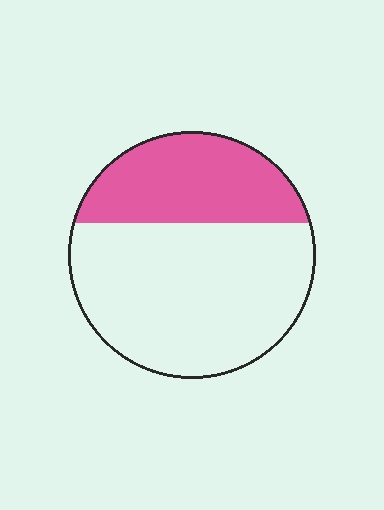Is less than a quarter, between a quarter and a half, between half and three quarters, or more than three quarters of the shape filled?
Between a quarter and a half.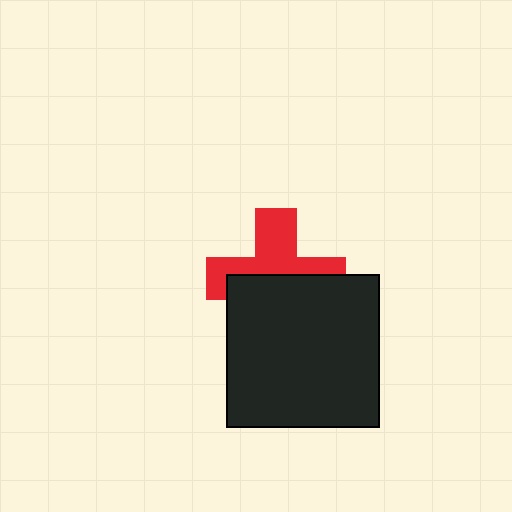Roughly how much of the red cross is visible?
About half of it is visible (roughly 48%).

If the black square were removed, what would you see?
You would see the complete red cross.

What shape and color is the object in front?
The object in front is a black square.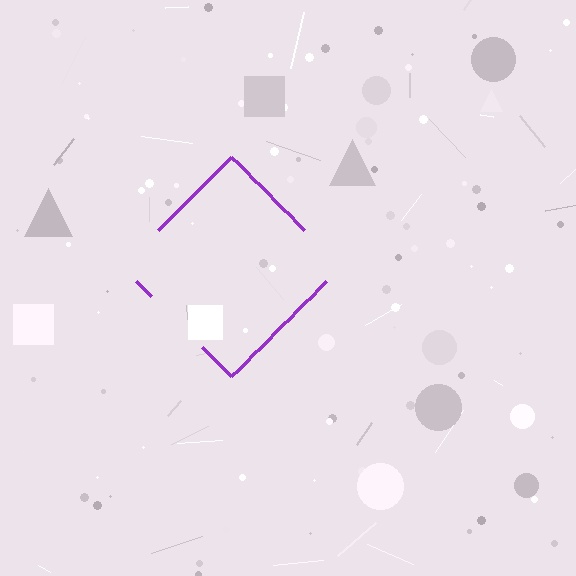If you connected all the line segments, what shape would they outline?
They would outline a diamond.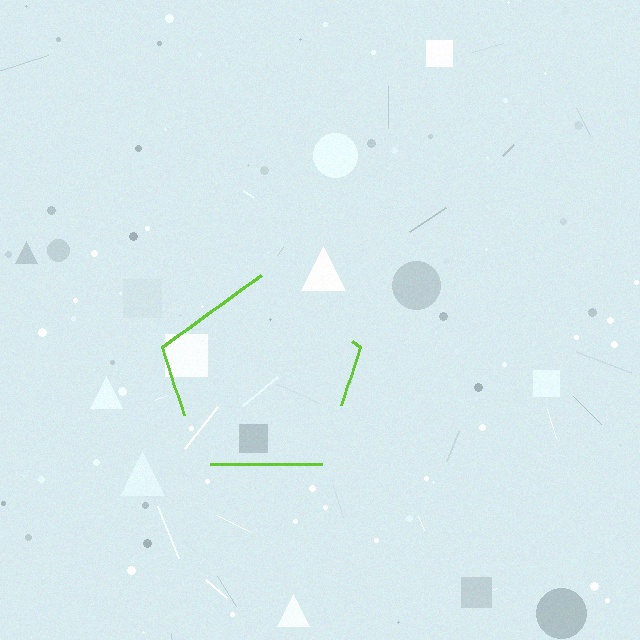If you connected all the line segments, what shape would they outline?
They would outline a pentagon.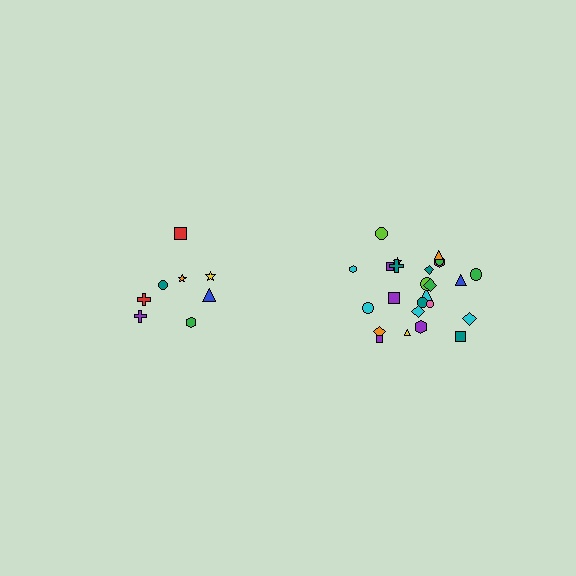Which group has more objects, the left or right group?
The right group.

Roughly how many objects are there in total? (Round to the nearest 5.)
Roughly 35 objects in total.